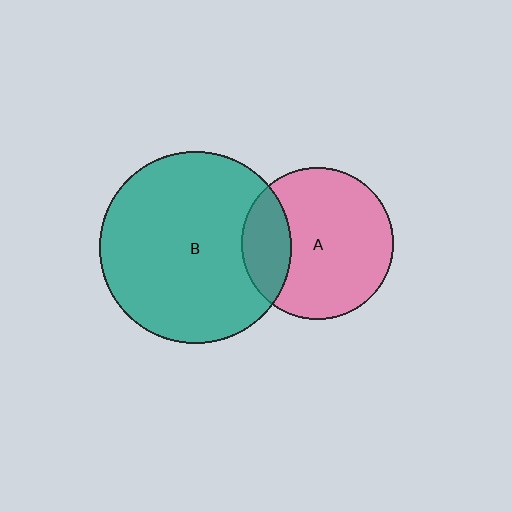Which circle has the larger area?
Circle B (teal).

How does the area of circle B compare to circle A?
Approximately 1.6 times.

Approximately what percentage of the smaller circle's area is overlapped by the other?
Approximately 20%.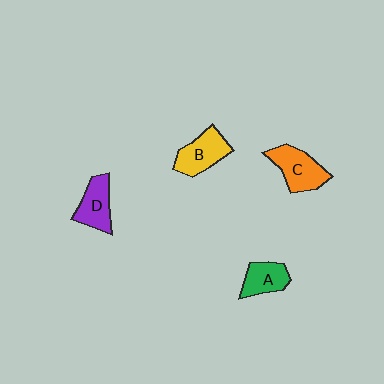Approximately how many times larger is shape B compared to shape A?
Approximately 1.3 times.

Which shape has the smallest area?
Shape A (green).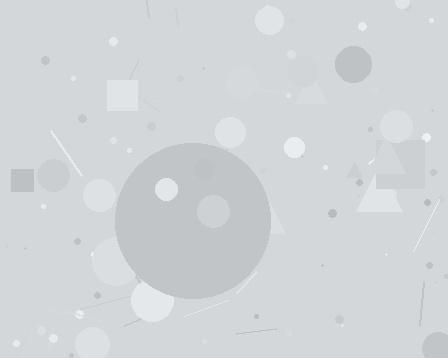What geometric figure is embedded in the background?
A circle is embedded in the background.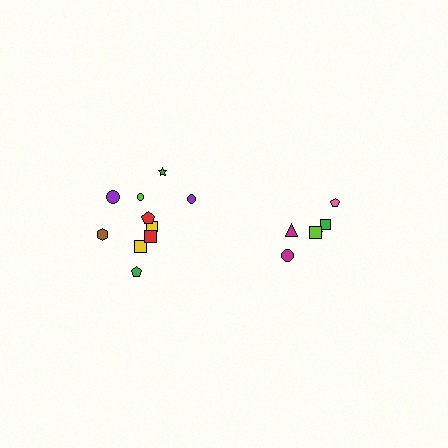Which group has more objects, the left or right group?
The left group.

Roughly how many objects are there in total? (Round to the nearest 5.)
Roughly 15 objects in total.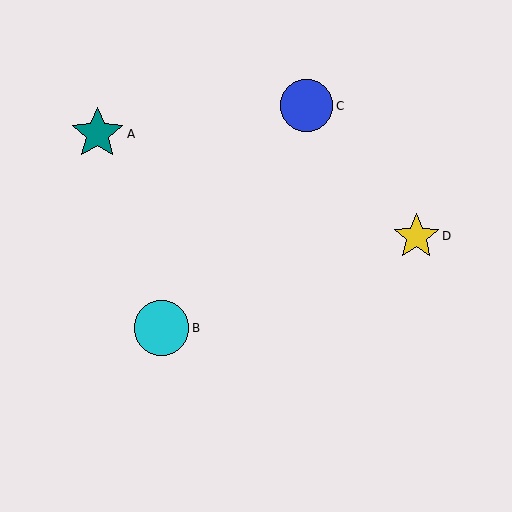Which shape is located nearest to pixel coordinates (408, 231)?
The yellow star (labeled D) at (416, 236) is nearest to that location.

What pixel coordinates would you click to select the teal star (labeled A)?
Click at (97, 134) to select the teal star A.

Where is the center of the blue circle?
The center of the blue circle is at (307, 106).